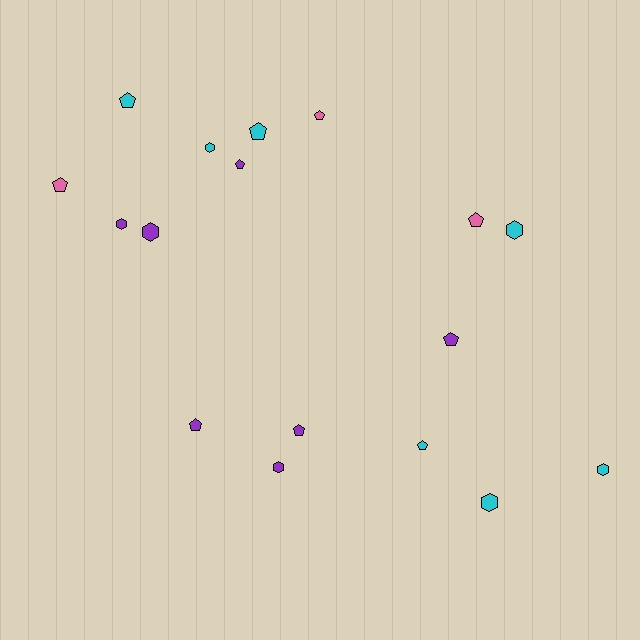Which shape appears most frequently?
Pentagon, with 10 objects.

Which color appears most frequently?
Purple, with 7 objects.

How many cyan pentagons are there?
There are 3 cyan pentagons.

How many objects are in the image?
There are 17 objects.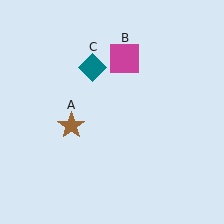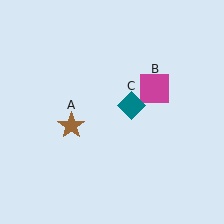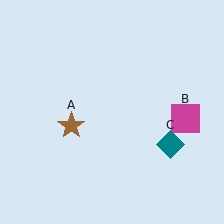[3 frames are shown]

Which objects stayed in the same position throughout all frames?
Brown star (object A) remained stationary.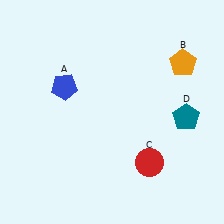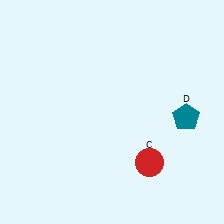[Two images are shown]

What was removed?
The blue pentagon (A), the orange pentagon (B) were removed in Image 2.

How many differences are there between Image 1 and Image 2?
There are 2 differences between the two images.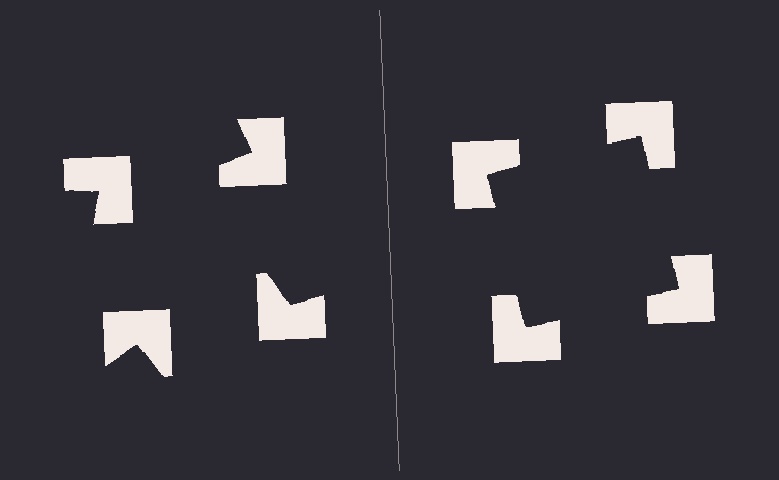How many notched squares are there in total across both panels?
8 — 4 on each side.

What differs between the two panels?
The notched squares are positioned identically on both sides; only the wedge orientations differ. On the right they align to a square; on the left they are misaligned.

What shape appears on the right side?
An illusory square.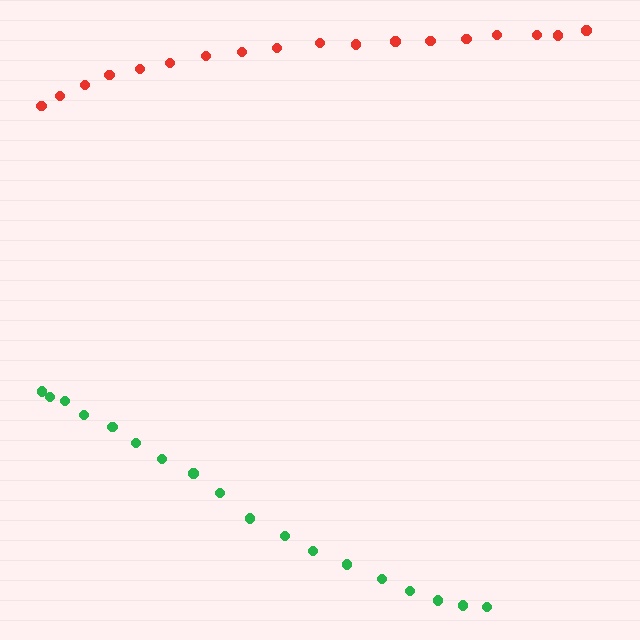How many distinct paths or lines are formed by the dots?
There are 2 distinct paths.